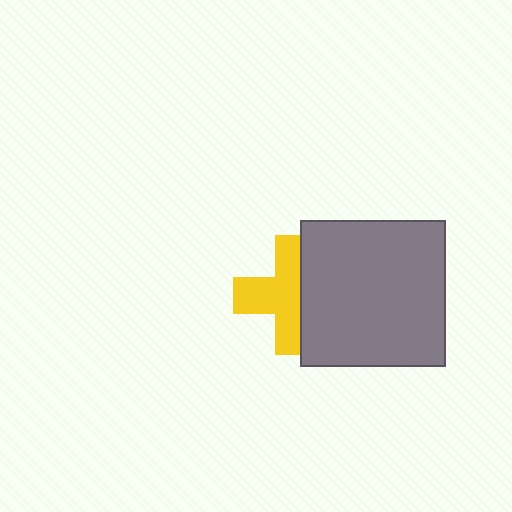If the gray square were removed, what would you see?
You would see the complete yellow cross.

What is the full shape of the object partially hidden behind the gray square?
The partially hidden object is a yellow cross.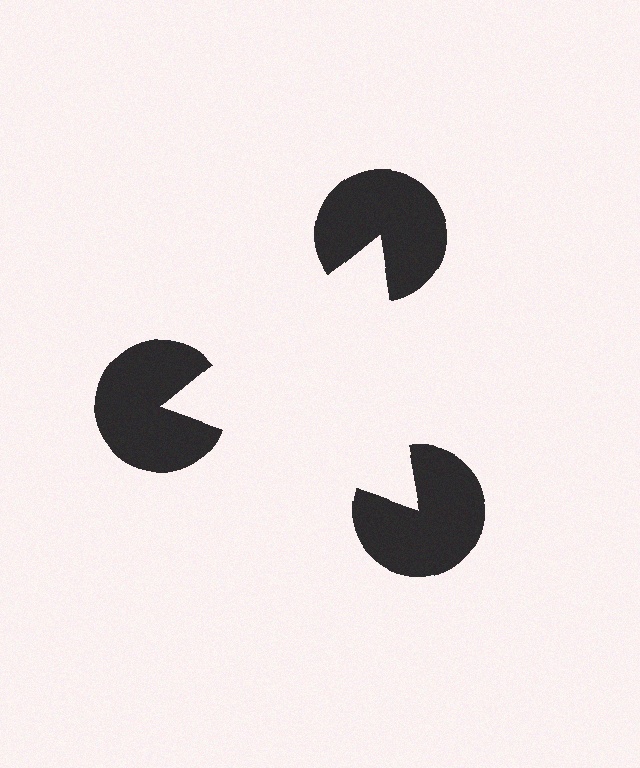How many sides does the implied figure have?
3 sides.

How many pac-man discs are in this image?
There are 3 — one at each vertex of the illusory triangle.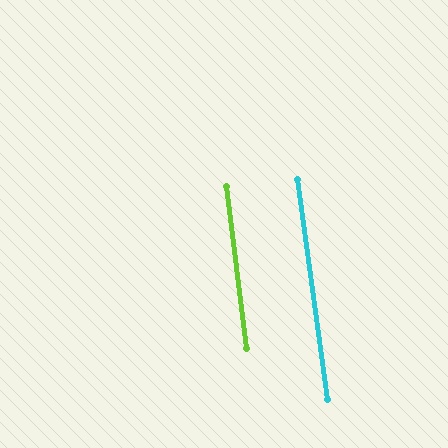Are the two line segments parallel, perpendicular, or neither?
Parallel — their directions differ by only 0.6°.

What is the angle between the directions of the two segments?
Approximately 1 degree.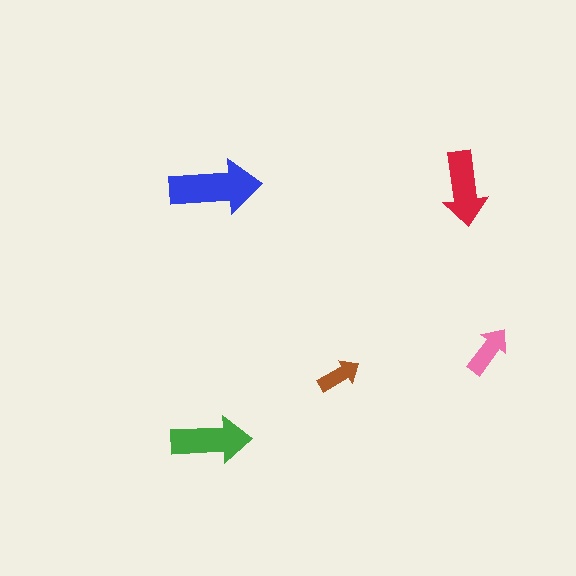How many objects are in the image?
There are 5 objects in the image.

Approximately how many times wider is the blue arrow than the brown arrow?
About 2 times wider.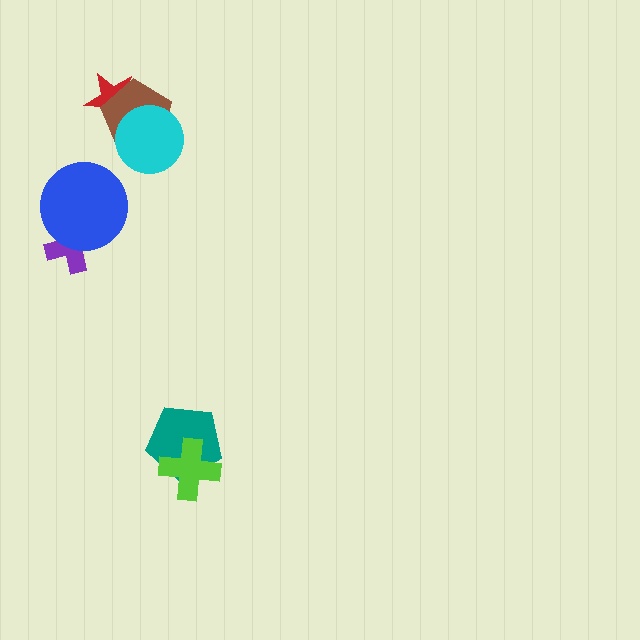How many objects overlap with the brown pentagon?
2 objects overlap with the brown pentagon.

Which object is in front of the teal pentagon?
The lime cross is in front of the teal pentagon.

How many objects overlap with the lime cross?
1 object overlaps with the lime cross.